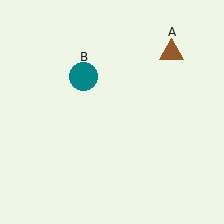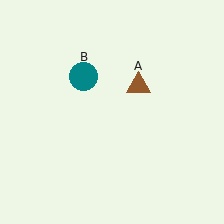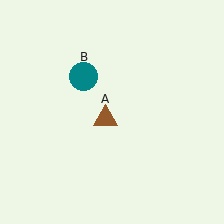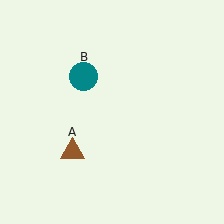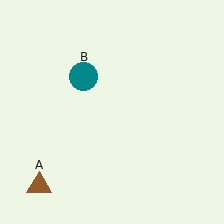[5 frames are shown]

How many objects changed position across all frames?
1 object changed position: brown triangle (object A).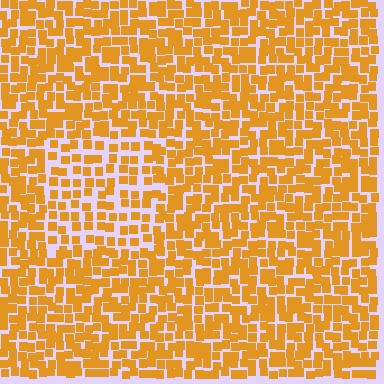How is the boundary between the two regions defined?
The boundary is defined by a change in element density (approximately 1.6x ratio). All elements are the same color, size, and shape.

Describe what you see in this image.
The image contains small orange elements arranged at two different densities. A rectangle-shaped region is visible where the elements are less densely packed than the surrounding area.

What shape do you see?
I see a rectangle.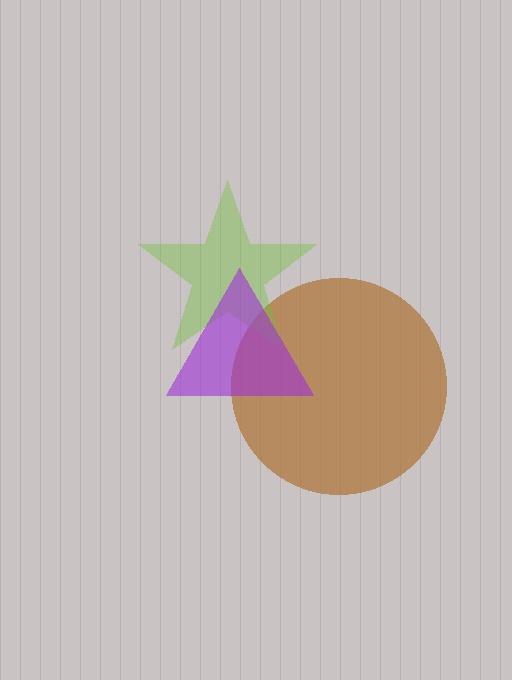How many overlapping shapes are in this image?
There are 3 overlapping shapes in the image.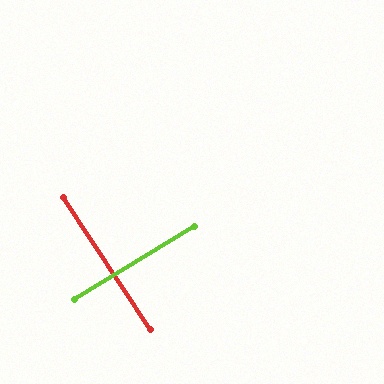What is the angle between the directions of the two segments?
Approximately 88 degrees.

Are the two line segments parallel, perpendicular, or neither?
Perpendicular — they meet at approximately 88°.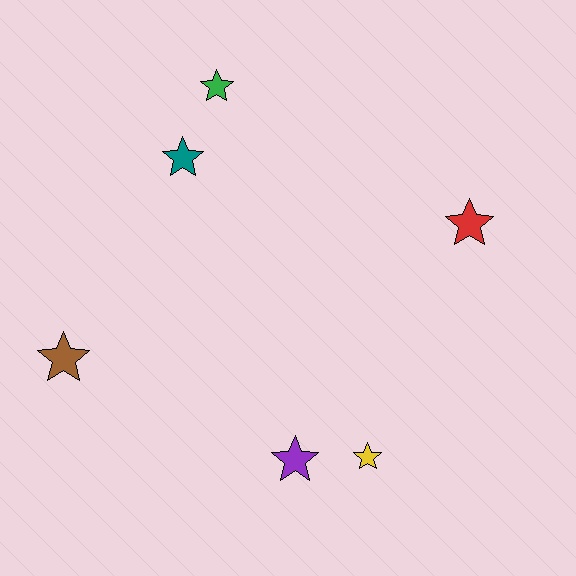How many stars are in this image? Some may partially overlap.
There are 6 stars.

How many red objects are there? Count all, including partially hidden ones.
There is 1 red object.